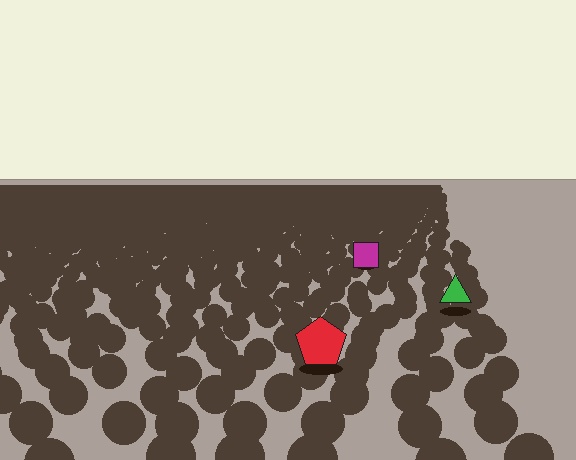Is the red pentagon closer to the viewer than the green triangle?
Yes. The red pentagon is closer — you can tell from the texture gradient: the ground texture is coarser near it.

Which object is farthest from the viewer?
The magenta square is farthest from the viewer. It appears smaller and the ground texture around it is denser.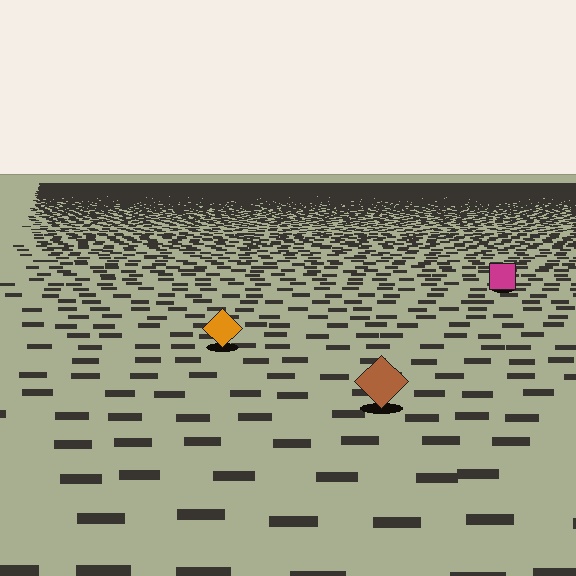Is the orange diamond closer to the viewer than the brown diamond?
No. The brown diamond is closer — you can tell from the texture gradient: the ground texture is coarser near it.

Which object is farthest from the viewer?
The magenta square is farthest from the viewer. It appears smaller and the ground texture around it is denser.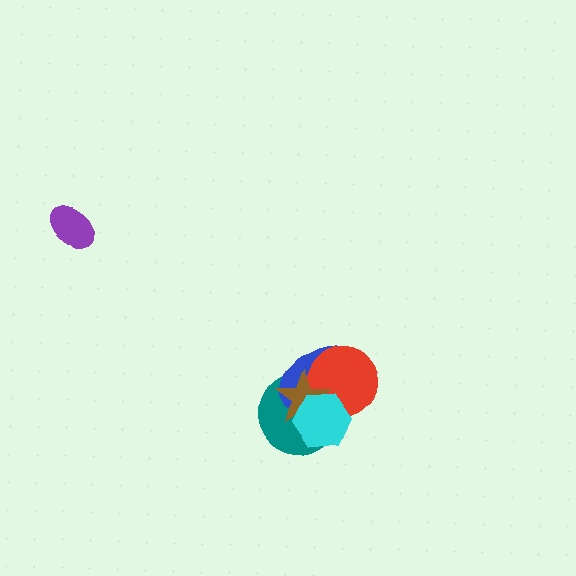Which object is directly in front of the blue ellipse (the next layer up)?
The red circle is directly in front of the blue ellipse.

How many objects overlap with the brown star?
4 objects overlap with the brown star.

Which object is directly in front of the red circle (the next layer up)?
The brown star is directly in front of the red circle.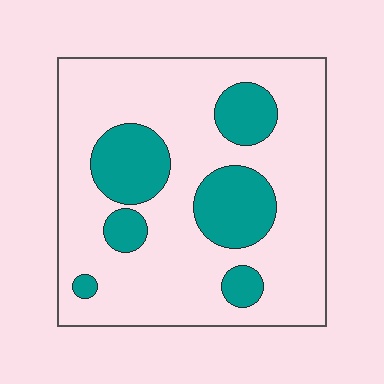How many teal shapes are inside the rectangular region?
6.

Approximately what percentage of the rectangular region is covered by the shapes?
Approximately 25%.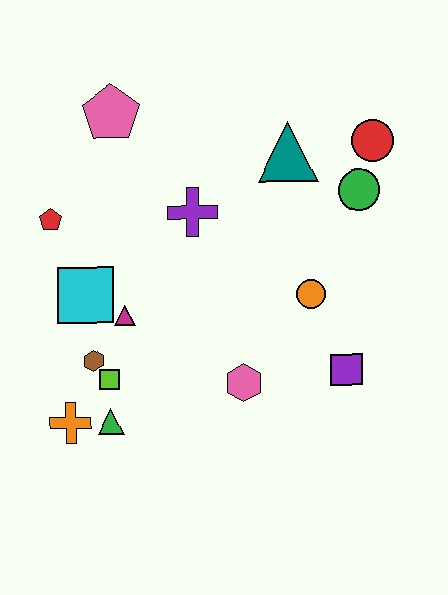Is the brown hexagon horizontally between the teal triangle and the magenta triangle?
No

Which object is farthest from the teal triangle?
The orange cross is farthest from the teal triangle.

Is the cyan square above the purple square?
Yes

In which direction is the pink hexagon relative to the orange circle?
The pink hexagon is below the orange circle.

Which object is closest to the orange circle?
The purple square is closest to the orange circle.